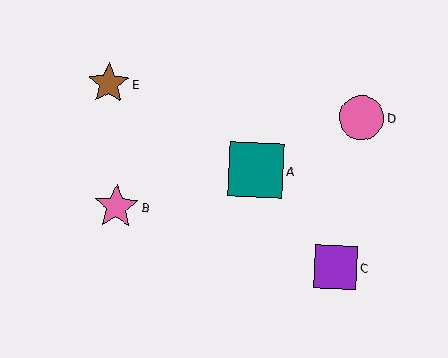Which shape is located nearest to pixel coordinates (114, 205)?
The pink star (labeled B) at (116, 207) is nearest to that location.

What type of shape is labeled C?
Shape C is a purple square.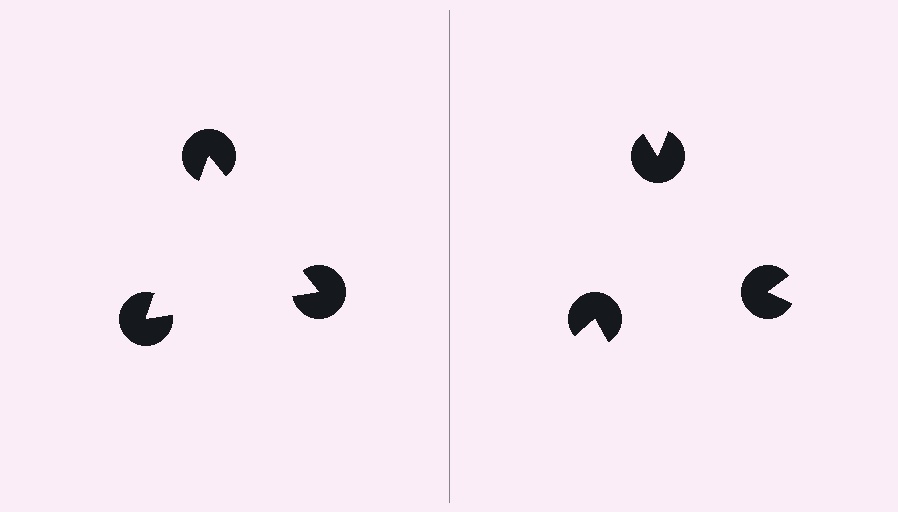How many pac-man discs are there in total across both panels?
6 — 3 on each side.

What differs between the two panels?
The pac-man discs are positioned identically on both sides; only the wedge orientations differ. On the left they align to a triangle; on the right they are misaligned.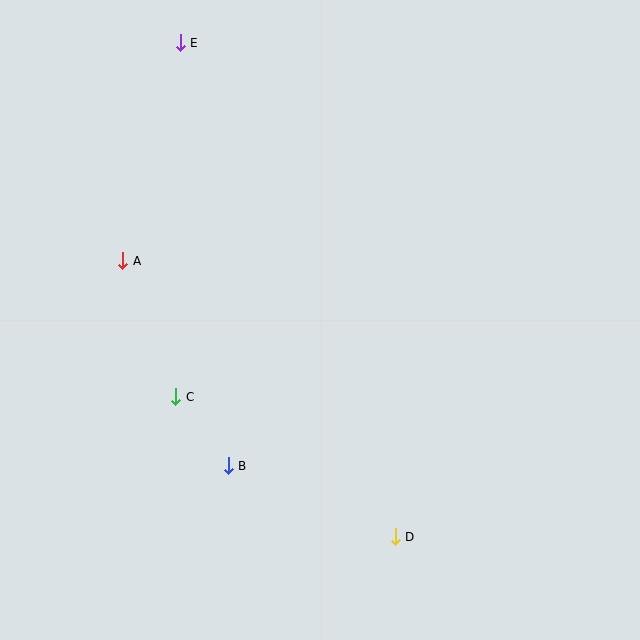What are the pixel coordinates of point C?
Point C is at (176, 397).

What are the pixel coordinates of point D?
Point D is at (395, 537).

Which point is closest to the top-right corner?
Point E is closest to the top-right corner.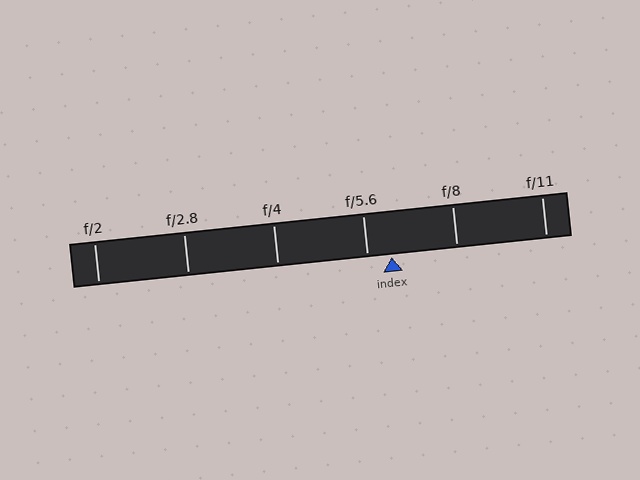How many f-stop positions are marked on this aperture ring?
There are 6 f-stop positions marked.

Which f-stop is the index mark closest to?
The index mark is closest to f/5.6.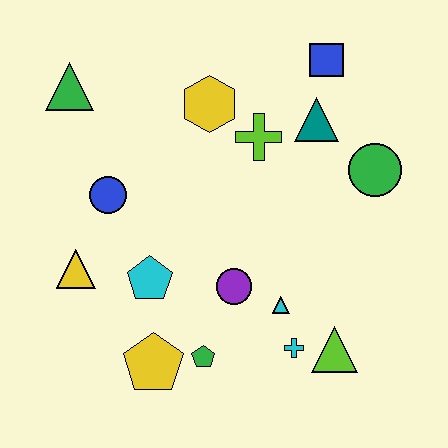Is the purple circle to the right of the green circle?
No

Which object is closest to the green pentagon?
The yellow pentagon is closest to the green pentagon.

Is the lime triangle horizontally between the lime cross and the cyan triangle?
No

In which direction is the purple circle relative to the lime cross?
The purple circle is below the lime cross.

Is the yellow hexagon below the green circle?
No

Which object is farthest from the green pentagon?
The blue square is farthest from the green pentagon.